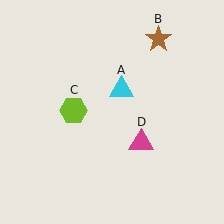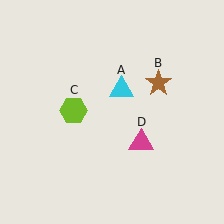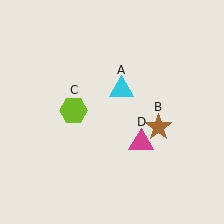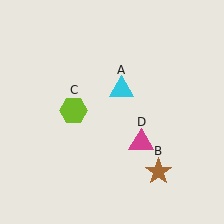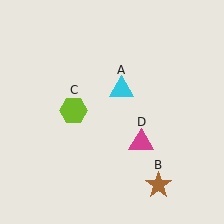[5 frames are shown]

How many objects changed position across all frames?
1 object changed position: brown star (object B).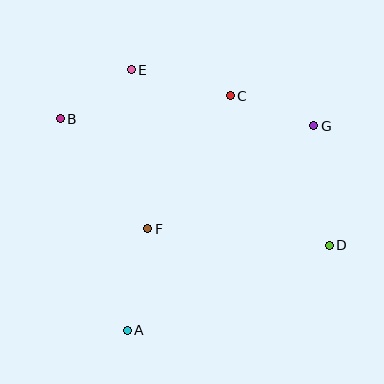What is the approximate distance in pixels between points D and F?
The distance between D and F is approximately 182 pixels.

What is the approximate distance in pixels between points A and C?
The distance between A and C is approximately 256 pixels.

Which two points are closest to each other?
Points B and E are closest to each other.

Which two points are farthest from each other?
Points B and D are farthest from each other.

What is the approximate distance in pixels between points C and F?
The distance between C and F is approximately 157 pixels.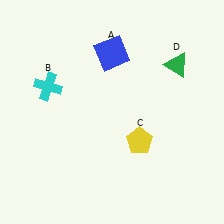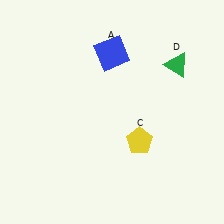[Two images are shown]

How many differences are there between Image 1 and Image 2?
There is 1 difference between the two images.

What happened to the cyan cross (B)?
The cyan cross (B) was removed in Image 2. It was in the top-left area of Image 1.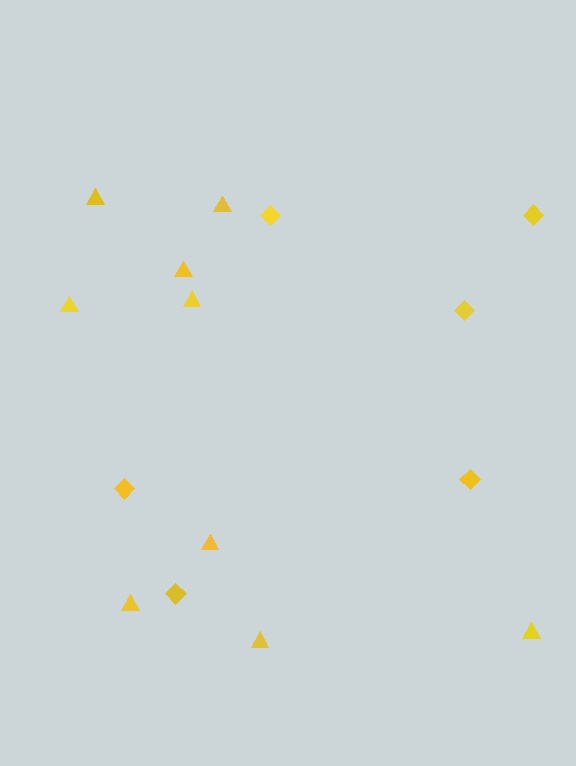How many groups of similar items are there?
There are 2 groups: one group of triangles (9) and one group of diamonds (6).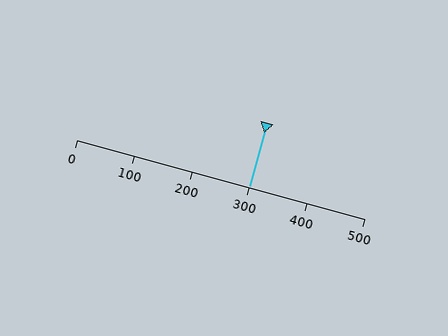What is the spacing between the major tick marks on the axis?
The major ticks are spaced 100 apart.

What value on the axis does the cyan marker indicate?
The marker indicates approximately 300.